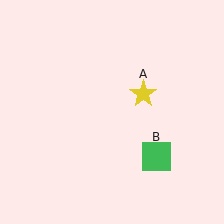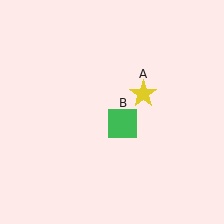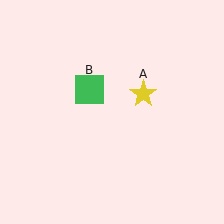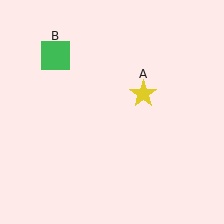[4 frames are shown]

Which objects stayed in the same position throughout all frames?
Yellow star (object A) remained stationary.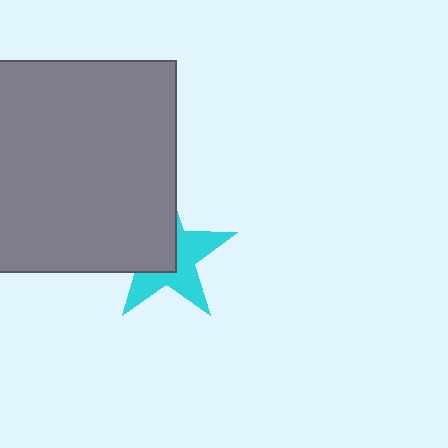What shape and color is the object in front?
The object in front is a gray square.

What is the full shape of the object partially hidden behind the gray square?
The partially hidden object is a cyan star.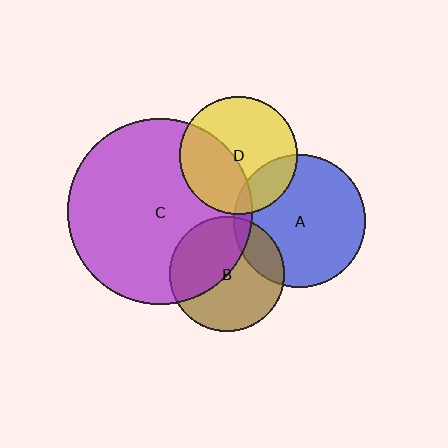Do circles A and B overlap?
Yes.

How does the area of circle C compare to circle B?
Approximately 2.6 times.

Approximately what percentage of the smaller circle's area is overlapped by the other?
Approximately 20%.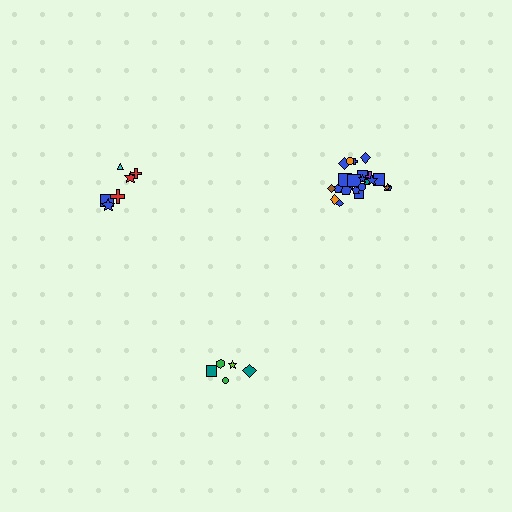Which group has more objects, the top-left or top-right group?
The top-right group.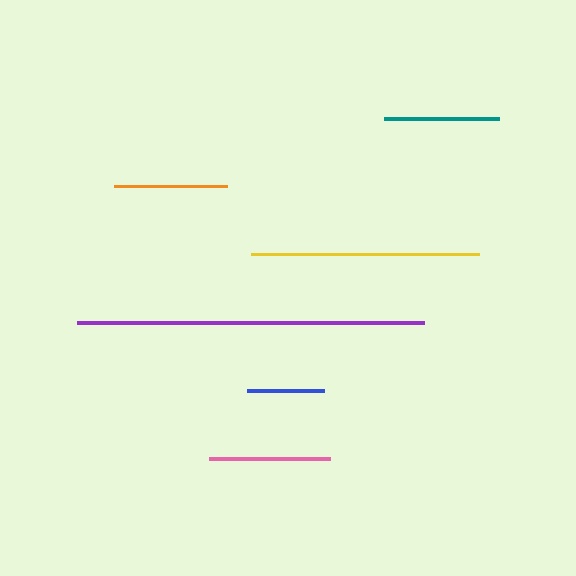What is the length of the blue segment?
The blue segment is approximately 76 pixels long.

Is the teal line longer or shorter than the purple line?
The purple line is longer than the teal line.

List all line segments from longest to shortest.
From longest to shortest: purple, yellow, pink, teal, orange, blue.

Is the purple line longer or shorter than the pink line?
The purple line is longer than the pink line.